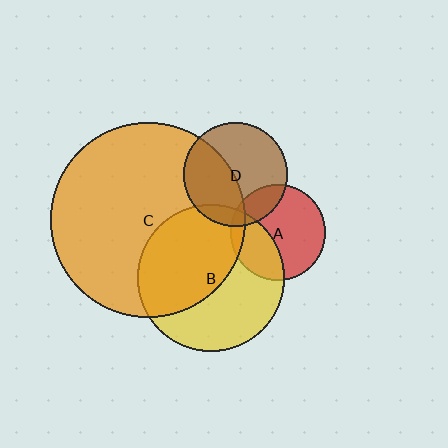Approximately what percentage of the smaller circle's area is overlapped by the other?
Approximately 10%.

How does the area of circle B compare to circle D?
Approximately 2.0 times.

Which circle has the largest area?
Circle C (orange).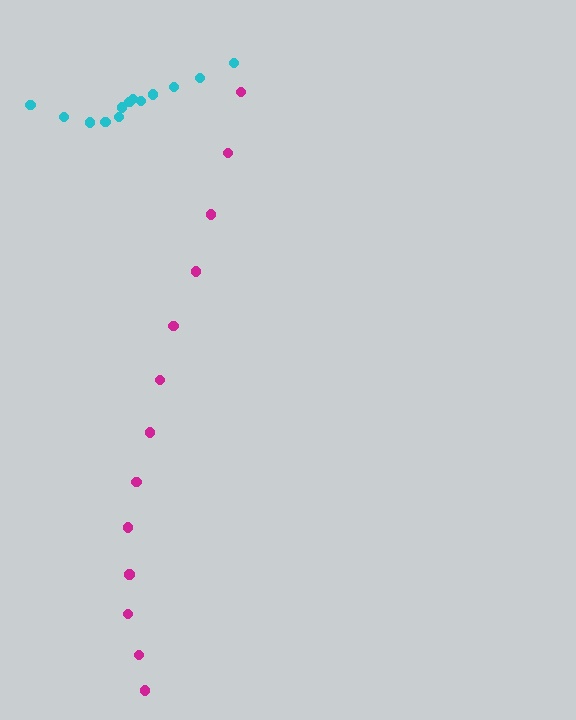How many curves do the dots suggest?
There are 2 distinct paths.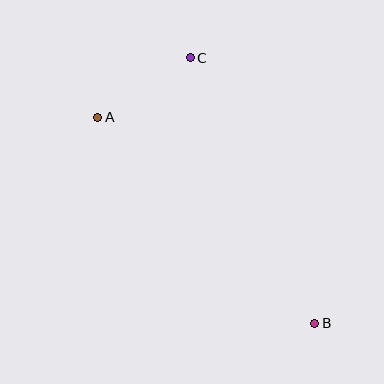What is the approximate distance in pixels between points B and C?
The distance between B and C is approximately 293 pixels.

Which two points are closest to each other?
Points A and C are closest to each other.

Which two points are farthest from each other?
Points A and B are farthest from each other.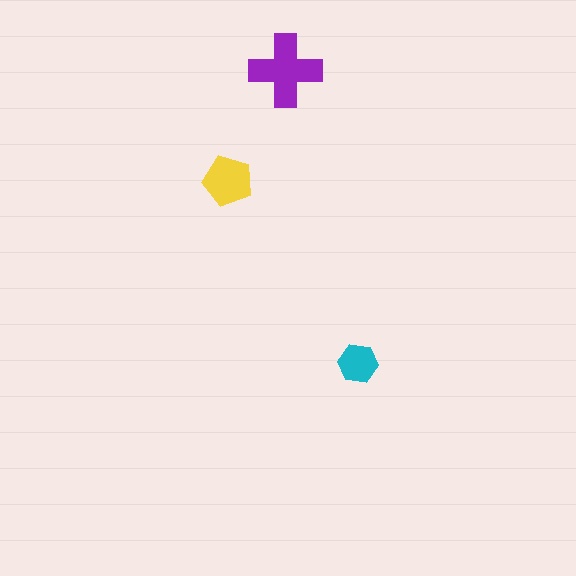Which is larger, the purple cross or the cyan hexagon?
The purple cross.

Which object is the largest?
The purple cross.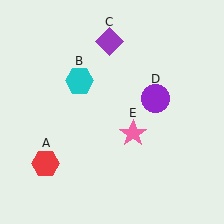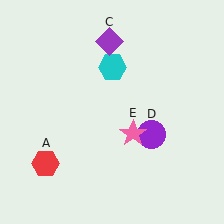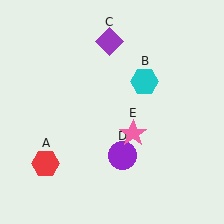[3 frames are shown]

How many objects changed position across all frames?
2 objects changed position: cyan hexagon (object B), purple circle (object D).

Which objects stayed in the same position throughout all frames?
Red hexagon (object A) and purple diamond (object C) and pink star (object E) remained stationary.